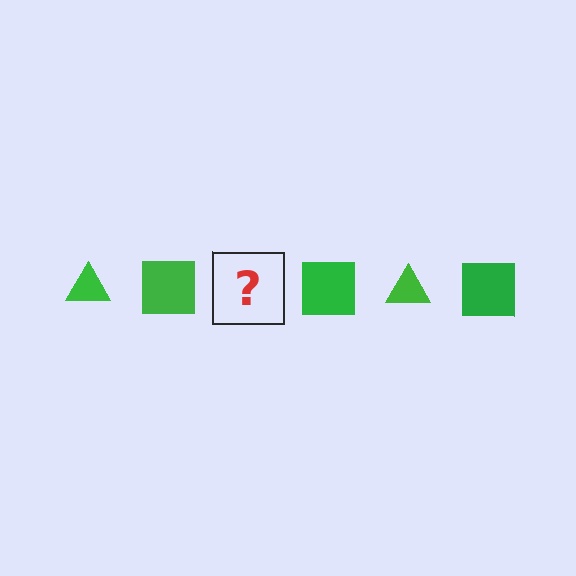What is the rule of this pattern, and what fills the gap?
The rule is that the pattern cycles through triangle, square shapes in green. The gap should be filled with a green triangle.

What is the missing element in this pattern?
The missing element is a green triangle.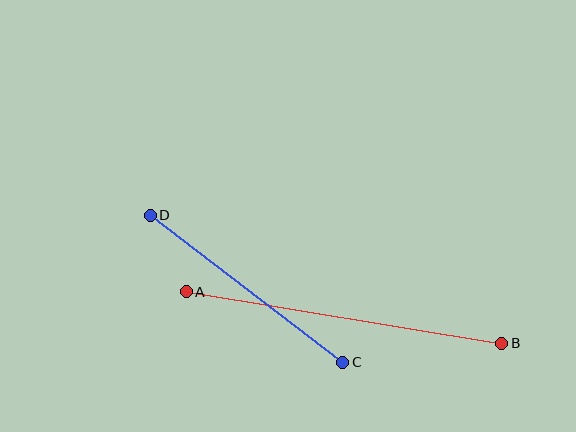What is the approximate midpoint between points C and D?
The midpoint is at approximately (247, 289) pixels.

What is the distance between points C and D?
The distance is approximately 242 pixels.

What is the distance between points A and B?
The distance is approximately 319 pixels.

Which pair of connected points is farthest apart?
Points A and B are farthest apart.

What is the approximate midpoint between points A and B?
The midpoint is at approximately (344, 318) pixels.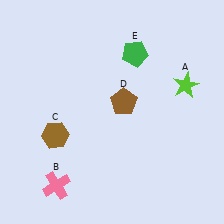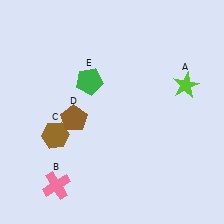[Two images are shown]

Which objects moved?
The objects that moved are: the brown pentagon (D), the green pentagon (E).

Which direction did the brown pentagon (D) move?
The brown pentagon (D) moved left.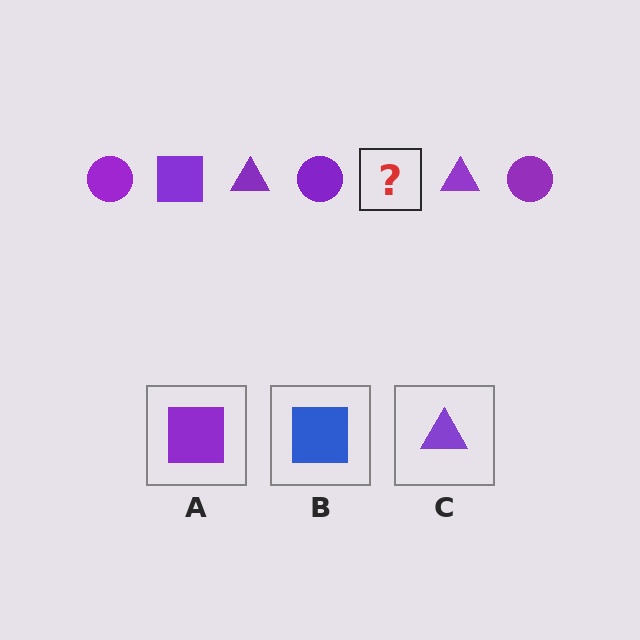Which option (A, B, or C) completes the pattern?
A.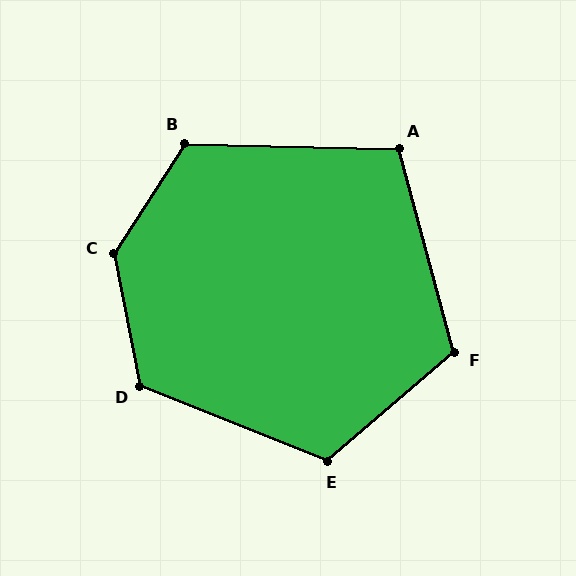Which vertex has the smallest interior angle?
A, at approximately 107 degrees.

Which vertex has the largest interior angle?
C, at approximately 136 degrees.